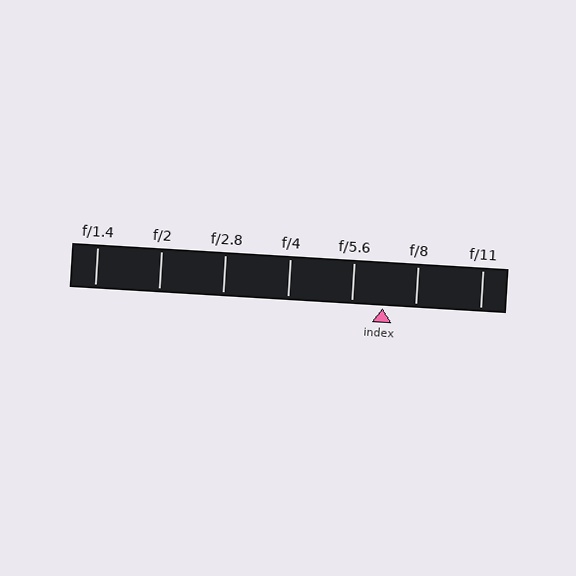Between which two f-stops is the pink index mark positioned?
The index mark is between f/5.6 and f/8.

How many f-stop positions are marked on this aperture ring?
There are 7 f-stop positions marked.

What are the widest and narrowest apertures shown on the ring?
The widest aperture shown is f/1.4 and the narrowest is f/11.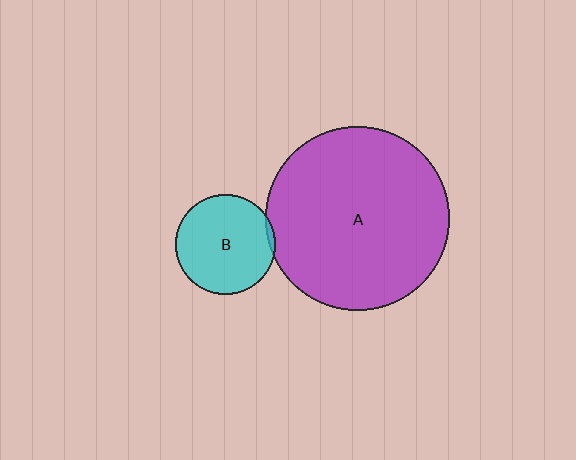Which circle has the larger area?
Circle A (purple).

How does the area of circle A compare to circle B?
Approximately 3.4 times.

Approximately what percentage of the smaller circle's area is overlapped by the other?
Approximately 5%.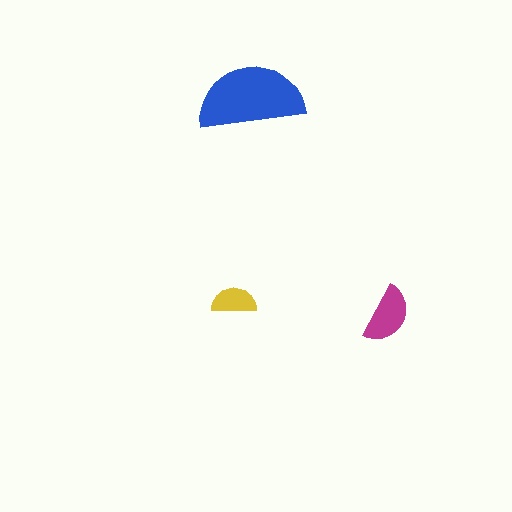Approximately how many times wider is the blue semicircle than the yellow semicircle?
About 2.5 times wider.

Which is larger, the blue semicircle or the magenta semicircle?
The blue one.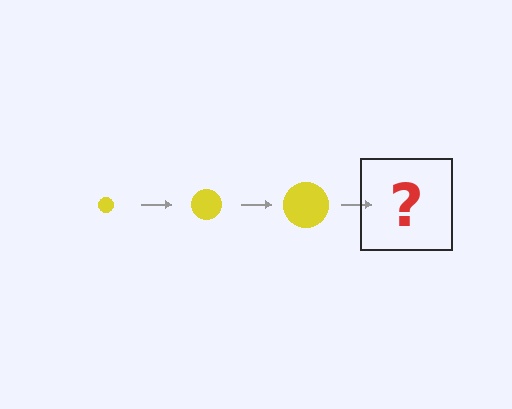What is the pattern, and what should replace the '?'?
The pattern is that the circle gets progressively larger each step. The '?' should be a yellow circle, larger than the previous one.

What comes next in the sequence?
The next element should be a yellow circle, larger than the previous one.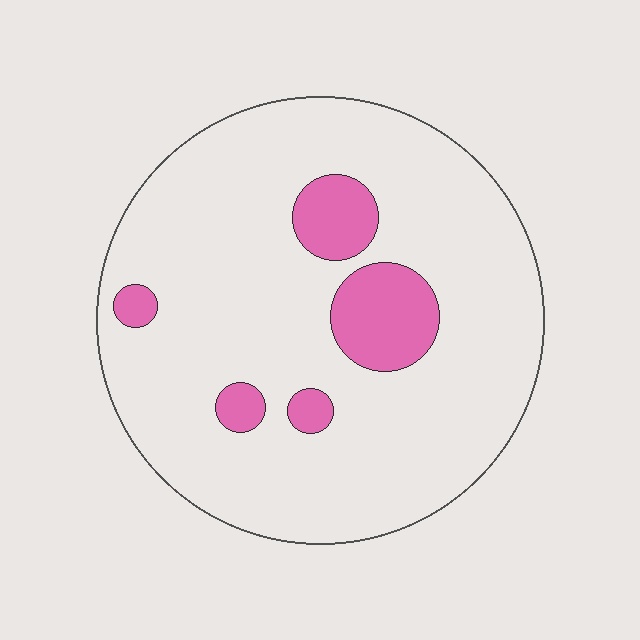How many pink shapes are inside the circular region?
5.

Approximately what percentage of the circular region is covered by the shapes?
Approximately 15%.